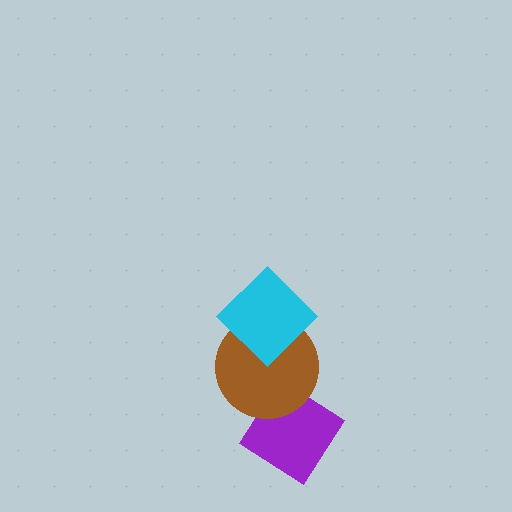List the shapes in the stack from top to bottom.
From top to bottom: the cyan diamond, the brown circle, the purple diamond.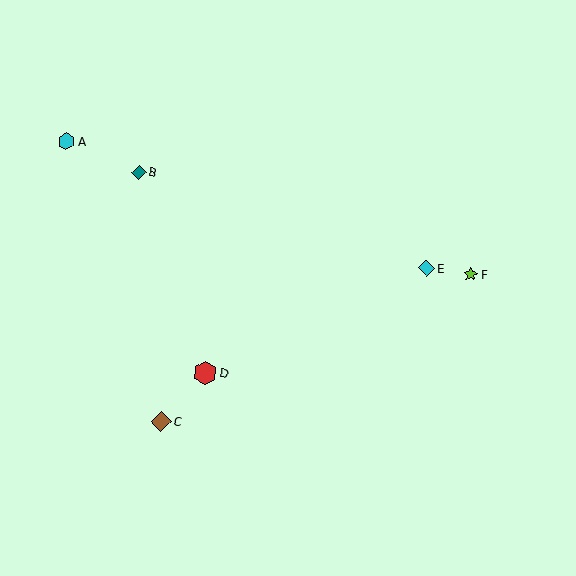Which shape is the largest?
The red hexagon (labeled D) is the largest.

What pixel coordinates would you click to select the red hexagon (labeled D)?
Click at (205, 373) to select the red hexagon D.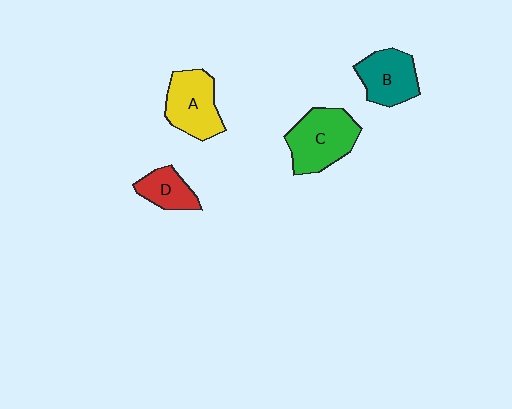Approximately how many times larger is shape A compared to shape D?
Approximately 1.7 times.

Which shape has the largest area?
Shape C (green).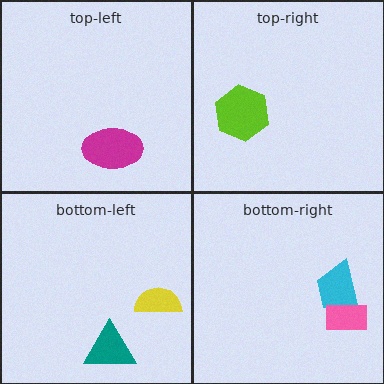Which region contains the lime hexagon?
The top-right region.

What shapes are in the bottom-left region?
The teal triangle, the yellow semicircle.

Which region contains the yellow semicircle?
The bottom-left region.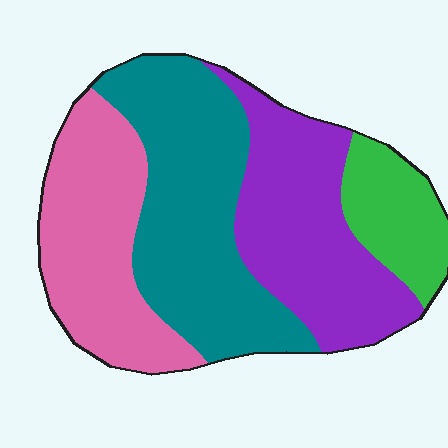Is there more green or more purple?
Purple.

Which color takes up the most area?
Teal, at roughly 35%.